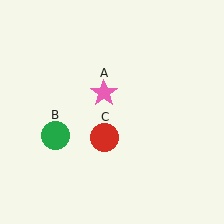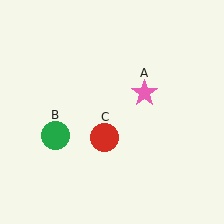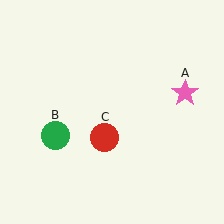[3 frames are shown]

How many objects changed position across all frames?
1 object changed position: pink star (object A).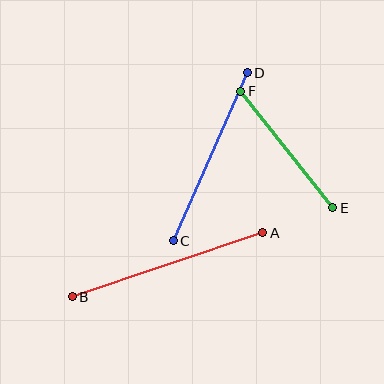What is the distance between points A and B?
The distance is approximately 201 pixels.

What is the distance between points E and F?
The distance is approximately 148 pixels.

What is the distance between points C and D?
The distance is approximately 184 pixels.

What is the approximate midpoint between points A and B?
The midpoint is at approximately (168, 265) pixels.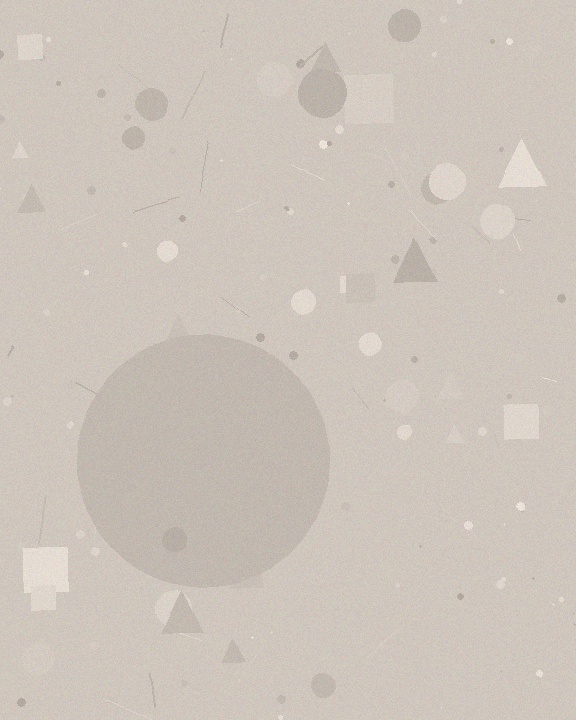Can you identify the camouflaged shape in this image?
The camouflaged shape is a circle.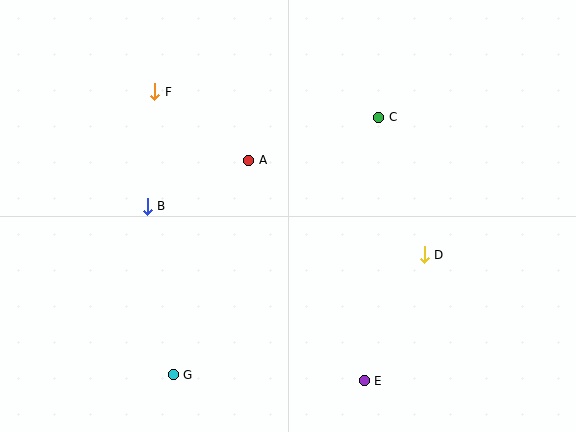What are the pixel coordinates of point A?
Point A is at (249, 160).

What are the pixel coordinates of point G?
Point G is at (173, 375).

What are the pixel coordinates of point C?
Point C is at (379, 117).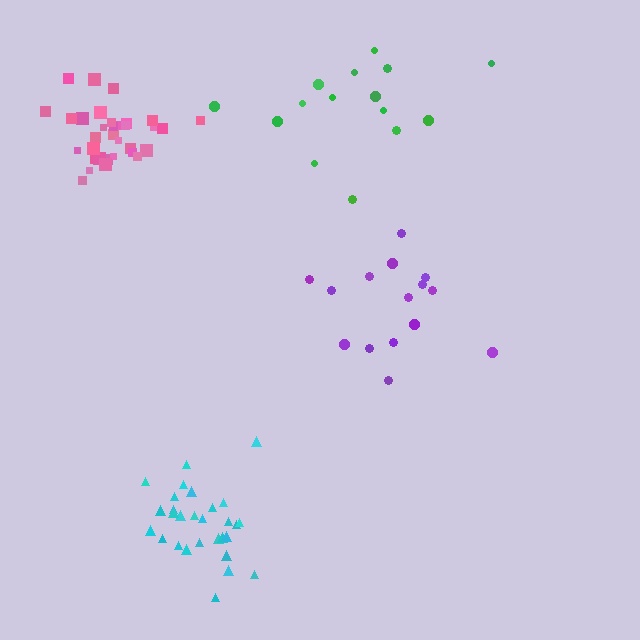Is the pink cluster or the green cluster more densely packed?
Pink.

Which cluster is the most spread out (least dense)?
Green.